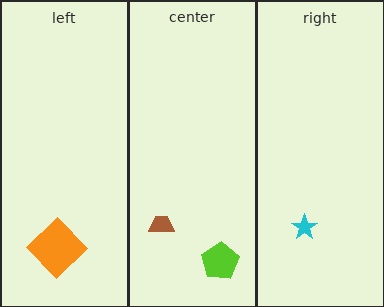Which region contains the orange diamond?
The left region.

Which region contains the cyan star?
The right region.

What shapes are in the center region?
The brown trapezoid, the lime pentagon.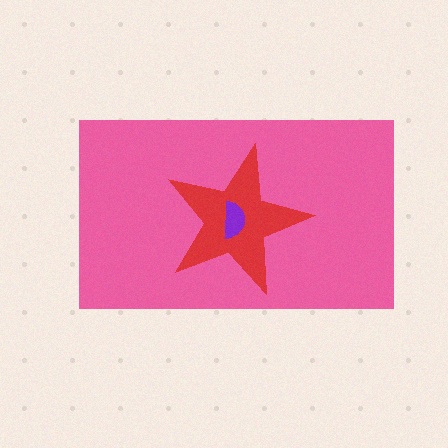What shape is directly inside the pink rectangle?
The red star.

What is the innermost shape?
The purple semicircle.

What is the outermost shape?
The pink rectangle.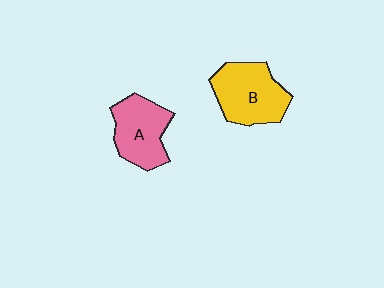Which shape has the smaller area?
Shape A (pink).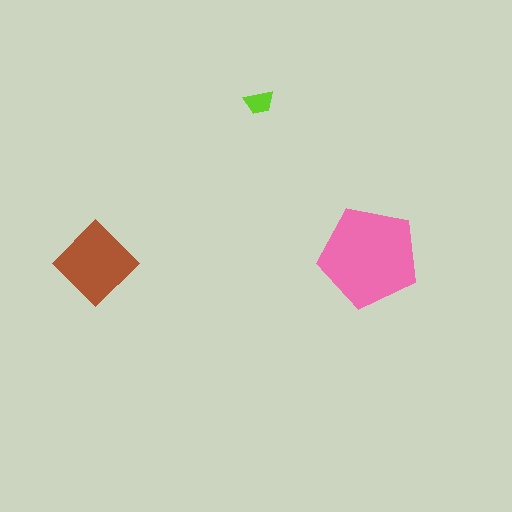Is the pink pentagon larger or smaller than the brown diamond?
Larger.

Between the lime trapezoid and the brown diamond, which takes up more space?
The brown diamond.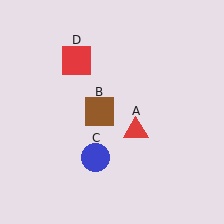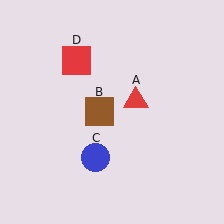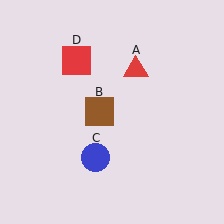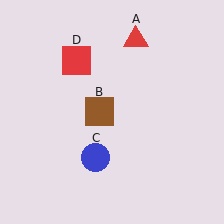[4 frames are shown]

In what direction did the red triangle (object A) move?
The red triangle (object A) moved up.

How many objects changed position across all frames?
1 object changed position: red triangle (object A).